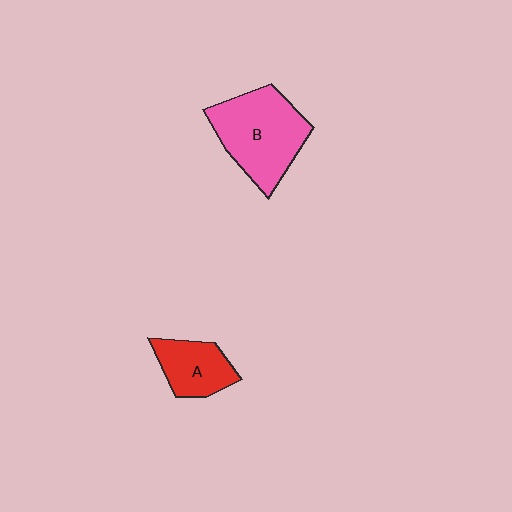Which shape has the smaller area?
Shape A (red).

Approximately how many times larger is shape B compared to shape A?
Approximately 1.8 times.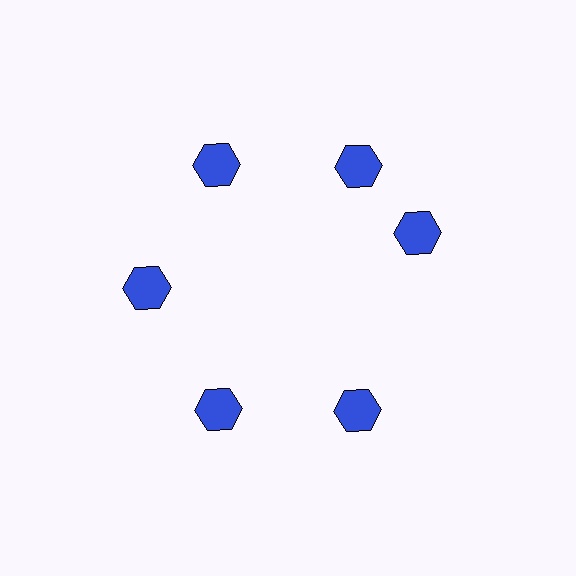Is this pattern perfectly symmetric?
No. The 6 blue hexagons are arranged in a ring, but one element near the 3 o'clock position is rotated out of alignment along the ring, breaking the 6-fold rotational symmetry.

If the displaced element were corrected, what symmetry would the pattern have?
It would have 6-fold rotational symmetry — the pattern would map onto itself every 60 degrees.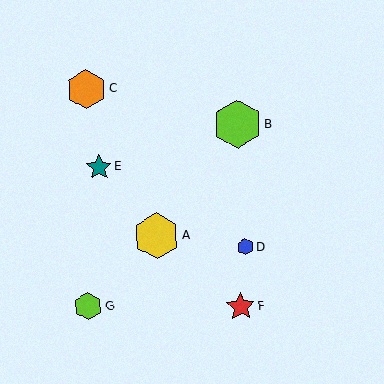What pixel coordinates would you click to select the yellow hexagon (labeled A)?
Click at (156, 236) to select the yellow hexagon A.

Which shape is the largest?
The lime hexagon (labeled B) is the largest.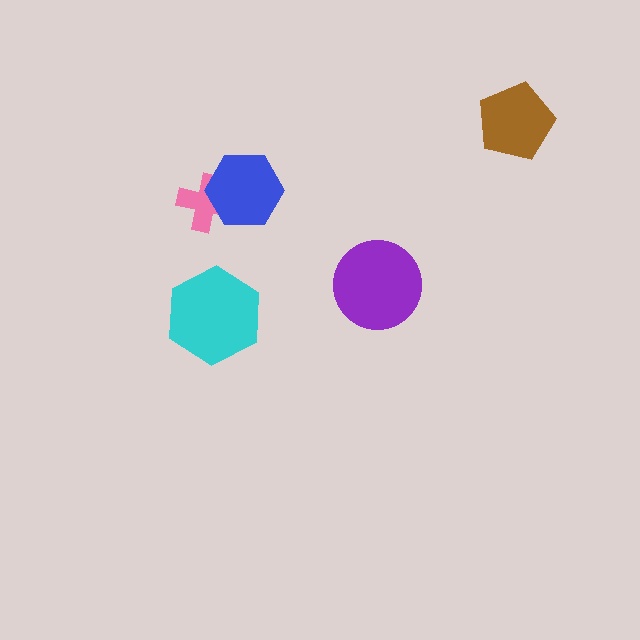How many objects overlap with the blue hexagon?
1 object overlaps with the blue hexagon.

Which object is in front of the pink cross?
The blue hexagon is in front of the pink cross.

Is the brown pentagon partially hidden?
No, no other shape covers it.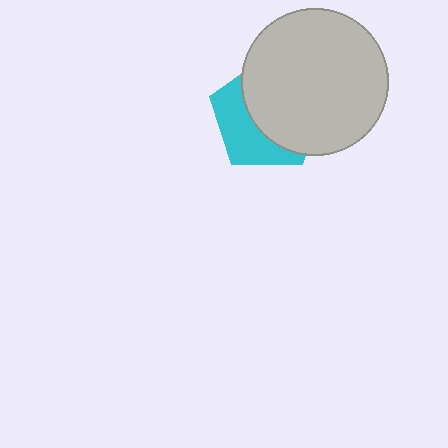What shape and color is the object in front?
The object in front is a light gray circle.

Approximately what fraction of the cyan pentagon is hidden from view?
Roughly 59% of the cyan pentagon is hidden behind the light gray circle.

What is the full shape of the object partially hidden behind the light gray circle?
The partially hidden object is a cyan pentagon.